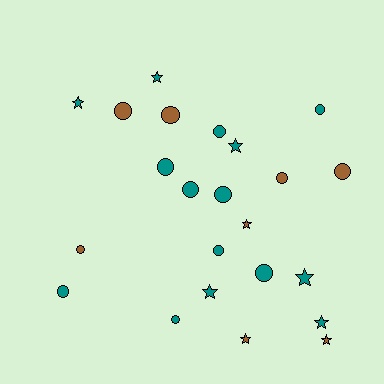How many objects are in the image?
There are 23 objects.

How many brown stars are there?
There are 3 brown stars.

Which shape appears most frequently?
Circle, with 14 objects.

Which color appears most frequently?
Teal, with 15 objects.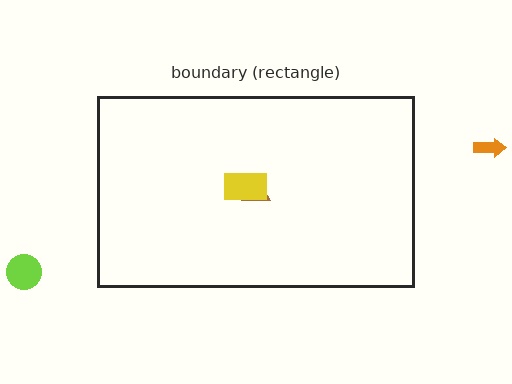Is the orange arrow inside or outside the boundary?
Outside.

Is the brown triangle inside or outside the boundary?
Inside.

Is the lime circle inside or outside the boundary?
Outside.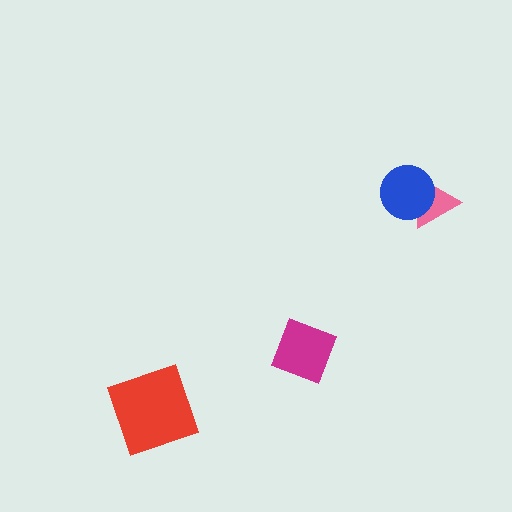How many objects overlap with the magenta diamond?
0 objects overlap with the magenta diamond.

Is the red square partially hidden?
No, no other shape covers it.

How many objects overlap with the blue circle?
1 object overlaps with the blue circle.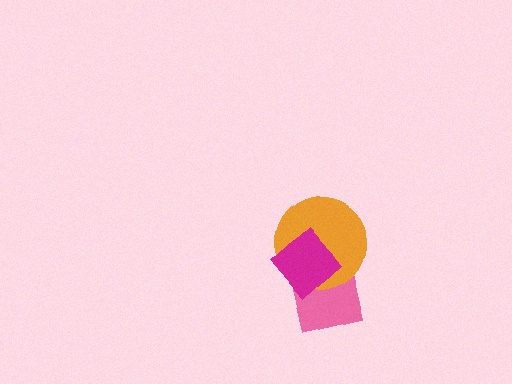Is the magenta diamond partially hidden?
No, no other shape covers it.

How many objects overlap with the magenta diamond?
2 objects overlap with the magenta diamond.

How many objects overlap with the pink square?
2 objects overlap with the pink square.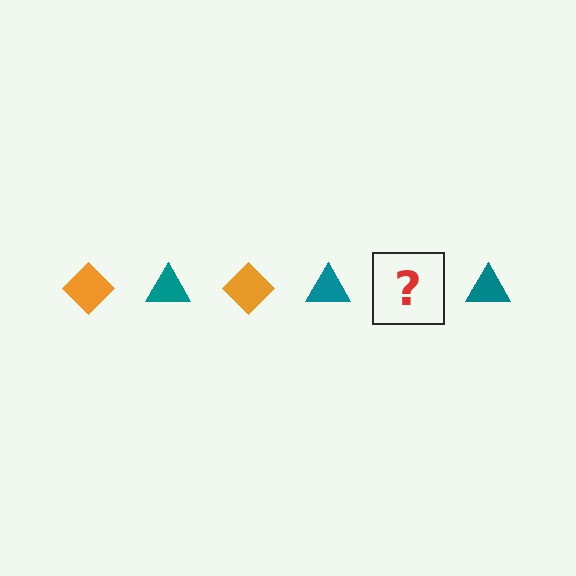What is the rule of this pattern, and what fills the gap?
The rule is that the pattern alternates between orange diamond and teal triangle. The gap should be filled with an orange diamond.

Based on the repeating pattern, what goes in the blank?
The blank should be an orange diamond.